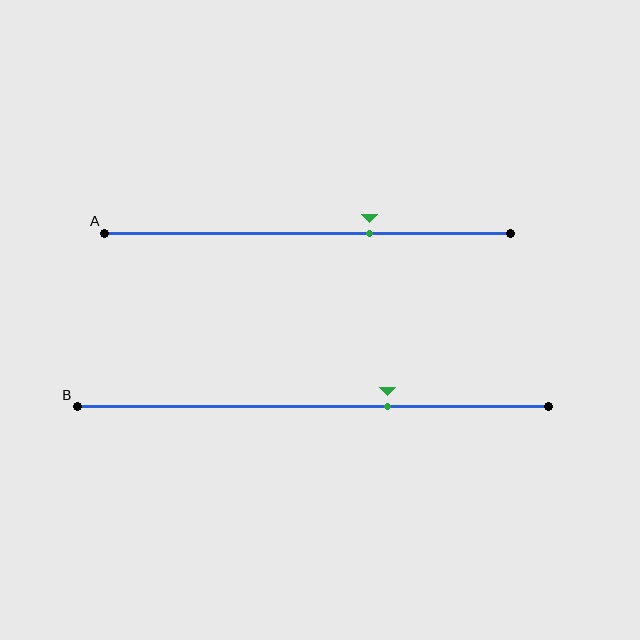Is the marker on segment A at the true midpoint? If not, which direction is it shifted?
No, the marker on segment A is shifted to the right by about 15% of the segment length.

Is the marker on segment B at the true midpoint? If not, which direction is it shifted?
No, the marker on segment B is shifted to the right by about 16% of the segment length.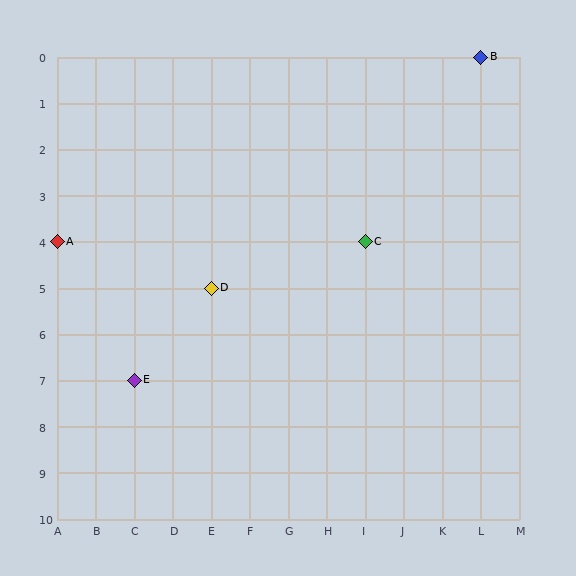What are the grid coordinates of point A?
Point A is at grid coordinates (A, 4).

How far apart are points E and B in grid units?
Points E and B are 9 columns and 7 rows apart (about 11.4 grid units diagonally).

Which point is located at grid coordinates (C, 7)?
Point E is at (C, 7).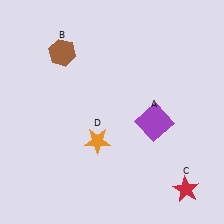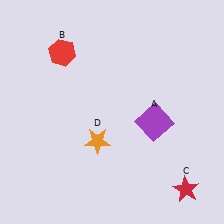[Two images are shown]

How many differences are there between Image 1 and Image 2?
There is 1 difference between the two images.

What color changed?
The hexagon (B) changed from brown in Image 1 to red in Image 2.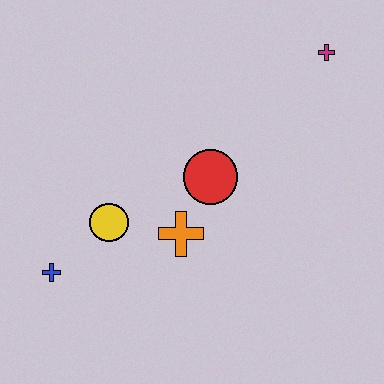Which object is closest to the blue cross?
The yellow circle is closest to the blue cross.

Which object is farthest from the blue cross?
The magenta cross is farthest from the blue cross.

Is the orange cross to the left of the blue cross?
No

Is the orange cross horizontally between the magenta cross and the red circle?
No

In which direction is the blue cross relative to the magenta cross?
The blue cross is to the left of the magenta cross.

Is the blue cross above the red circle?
No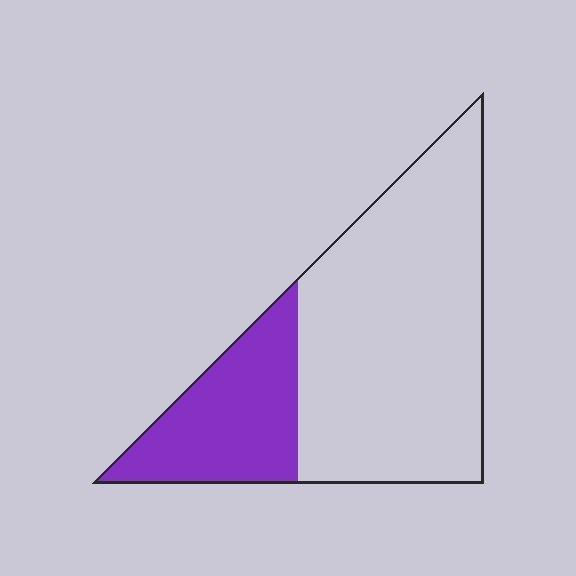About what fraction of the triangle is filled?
About one quarter (1/4).